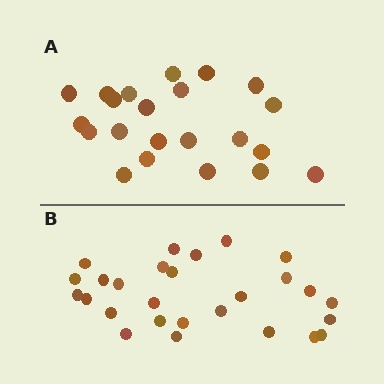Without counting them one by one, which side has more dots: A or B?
Region B (the bottom region) has more dots.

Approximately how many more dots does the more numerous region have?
Region B has about 5 more dots than region A.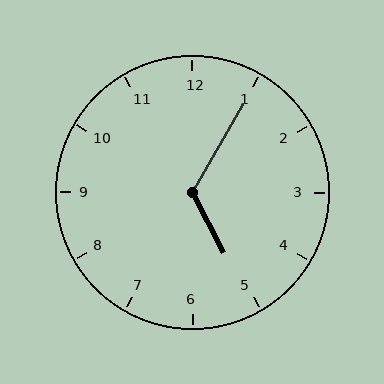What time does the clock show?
5:05.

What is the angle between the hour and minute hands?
Approximately 122 degrees.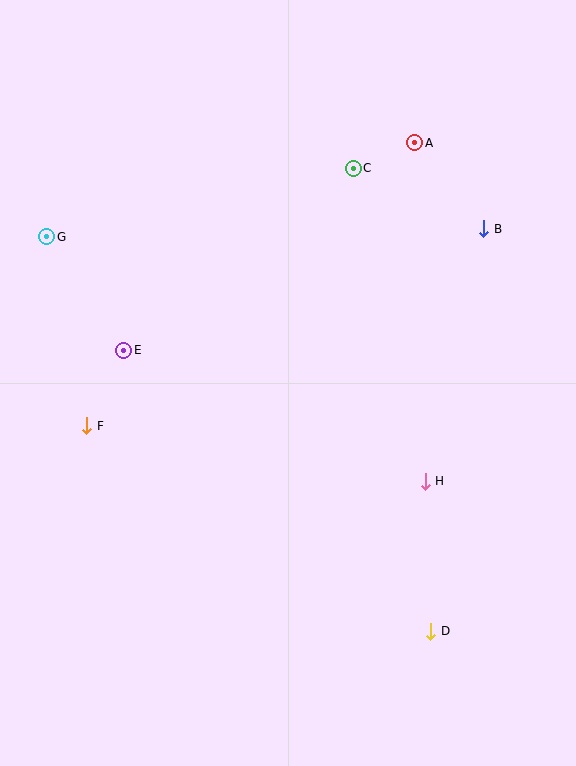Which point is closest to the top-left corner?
Point G is closest to the top-left corner.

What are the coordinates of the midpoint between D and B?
The midpoint between D and B is at (457, 430).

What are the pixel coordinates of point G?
Point G is at (47, 237).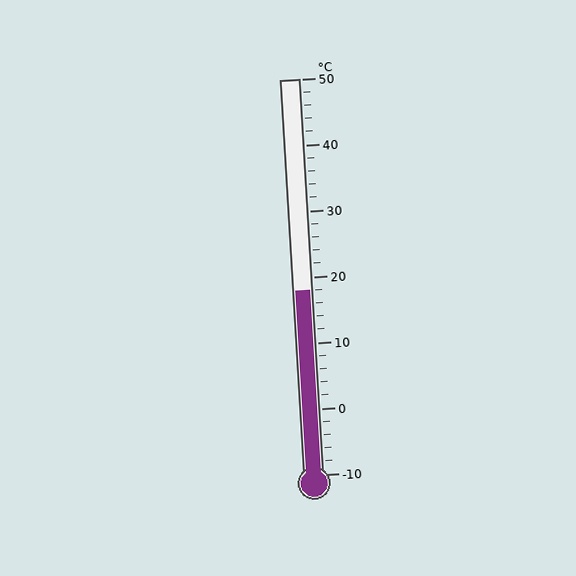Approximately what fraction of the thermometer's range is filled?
The thermometer is filled to approximately 45% of its range.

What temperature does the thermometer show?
The thermometer shows approximately 18°C.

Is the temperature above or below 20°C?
The temperature is below 20°C.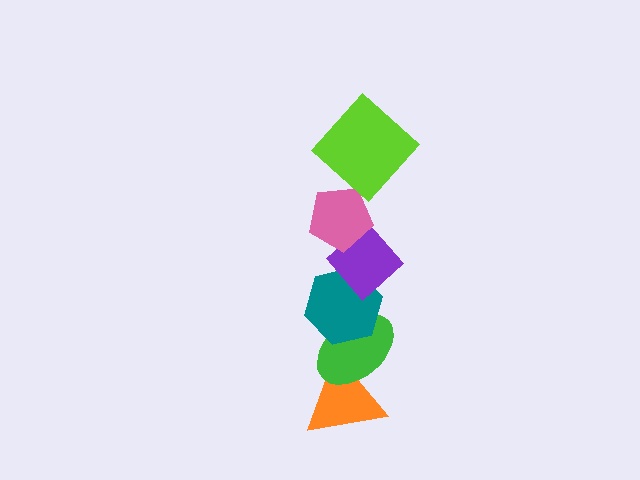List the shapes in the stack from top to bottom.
From top to bottom: the lime diamond, the pink pentagon, the purple diamond, the teal hexagon, the green ellipse, the orange triangle.